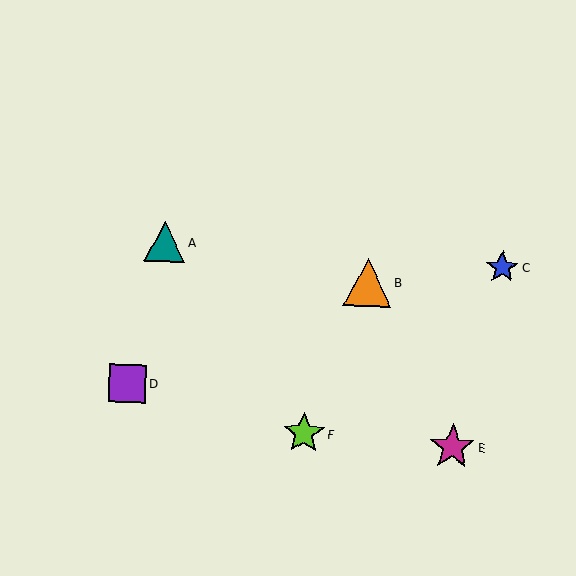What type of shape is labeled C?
Shape C is a blue star.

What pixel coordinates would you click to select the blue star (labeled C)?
Click at (502, 267) to select the blue star C.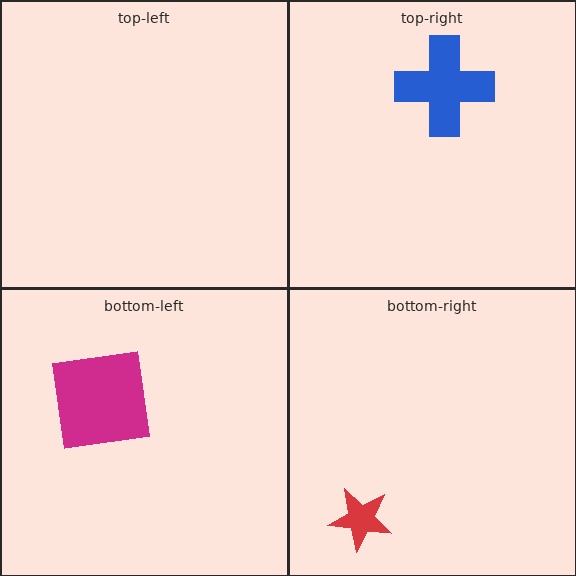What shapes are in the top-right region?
The blue cross.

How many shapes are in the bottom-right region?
1.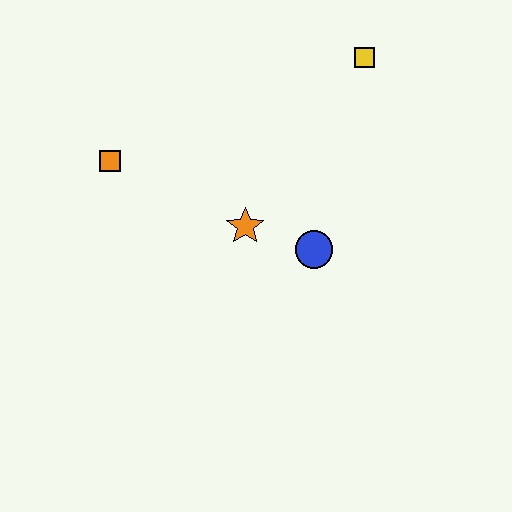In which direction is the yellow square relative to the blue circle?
The yellow square is above the blue circle.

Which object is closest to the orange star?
The blue circle is closest to the orange star.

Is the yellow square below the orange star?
No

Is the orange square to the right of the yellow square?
No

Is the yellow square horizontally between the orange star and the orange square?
No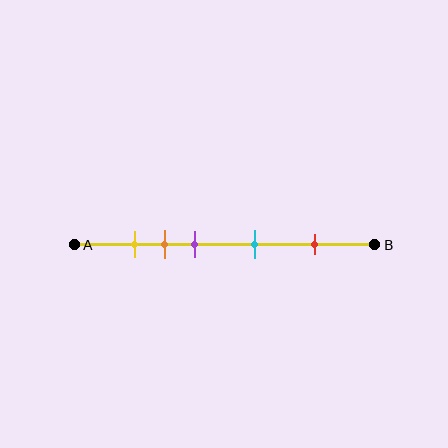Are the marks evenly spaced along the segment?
No, the marks are not evenly spaced.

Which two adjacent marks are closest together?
The yellow and orange marks are the closest adjacent pair.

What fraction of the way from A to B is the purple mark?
The purple mark is approximately 40% (0.4) of the way from A to B.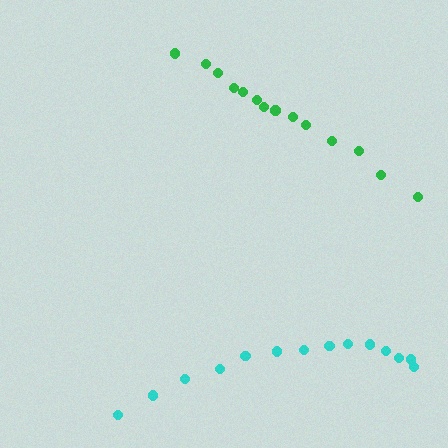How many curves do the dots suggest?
There are 2 distinct paths.